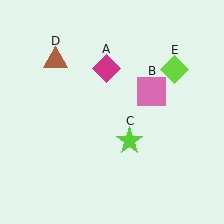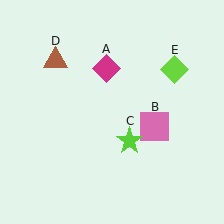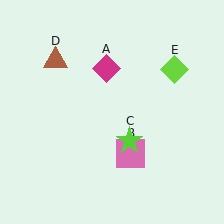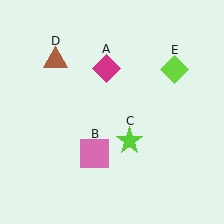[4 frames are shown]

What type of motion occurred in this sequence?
The pink square (object B) rotated clockwise around the center of the scene.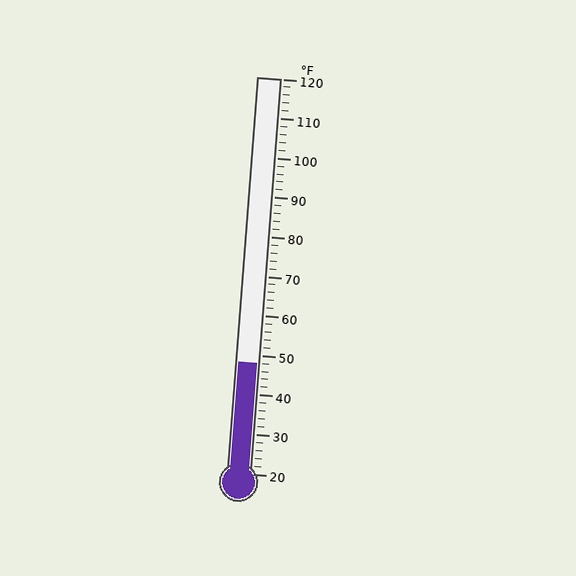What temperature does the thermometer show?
The thermometer shows approximately 48°F.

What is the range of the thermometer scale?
The thermometer scale ranges from 20°F to 120°F.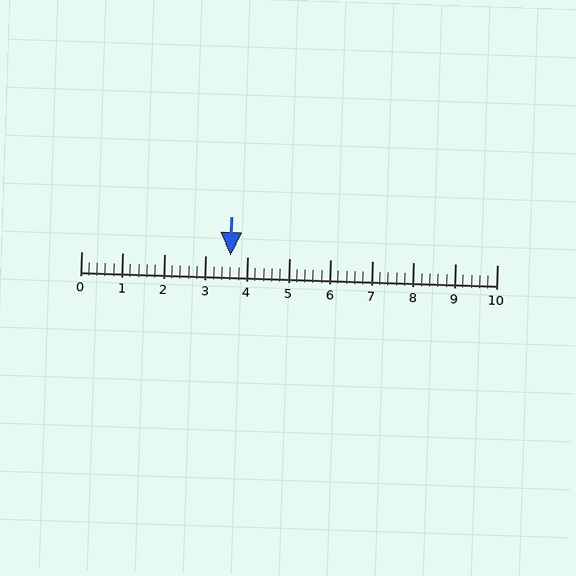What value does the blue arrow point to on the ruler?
The blue arrow points to approximately 3.6.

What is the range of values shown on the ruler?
The ruler shows values from 0 to 10.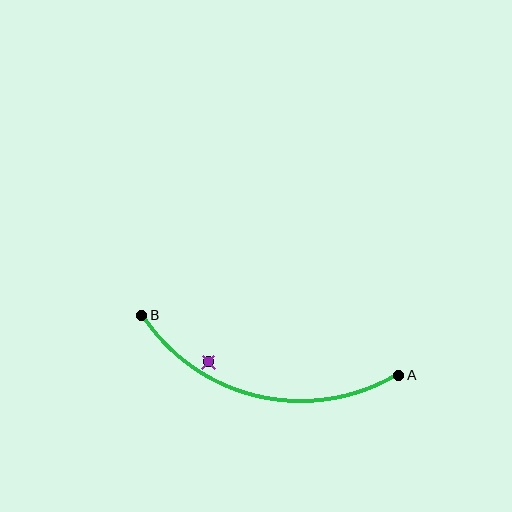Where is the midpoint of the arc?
The arc midpoint is the point on the curve farthest from the straight line joining A and B. It sits below that line.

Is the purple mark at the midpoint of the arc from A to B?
No — the purple mark does not lie on the arc at all. It sits slightly inside the curve.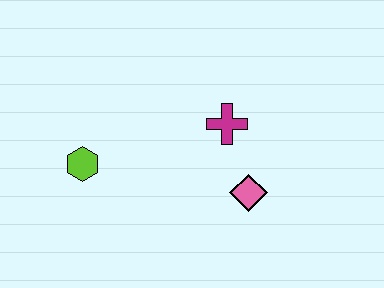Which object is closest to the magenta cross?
The pink diamond is closest to the magenta cross.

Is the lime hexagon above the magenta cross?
No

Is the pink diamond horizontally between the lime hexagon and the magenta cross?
No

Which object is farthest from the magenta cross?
The lime hexagon is farthest from the magenta cross.